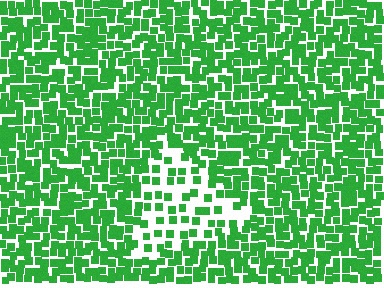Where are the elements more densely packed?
The elements are more densely packed outside the triangle boundary.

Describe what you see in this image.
The image contains small green elements arranged at two different densities. A triangle-shaped region is visible where the elements are less densely packed than the surrounding area.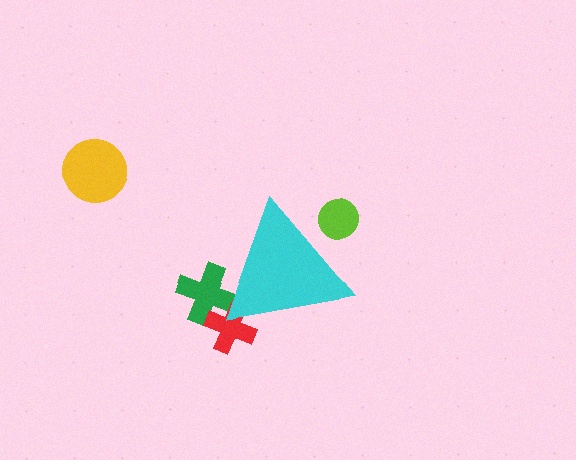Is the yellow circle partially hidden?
No, the yellow circle is fully visible.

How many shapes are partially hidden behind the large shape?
3 shapes are partially hidden.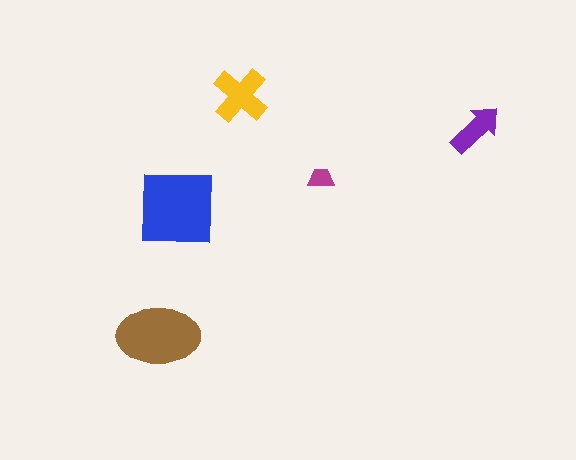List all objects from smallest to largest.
The magenta trapezoid, the purple arrow, the yellow cross, the brown ellipse, the blue square.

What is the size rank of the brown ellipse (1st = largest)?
2nd.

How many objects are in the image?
There are 5 objects in the image.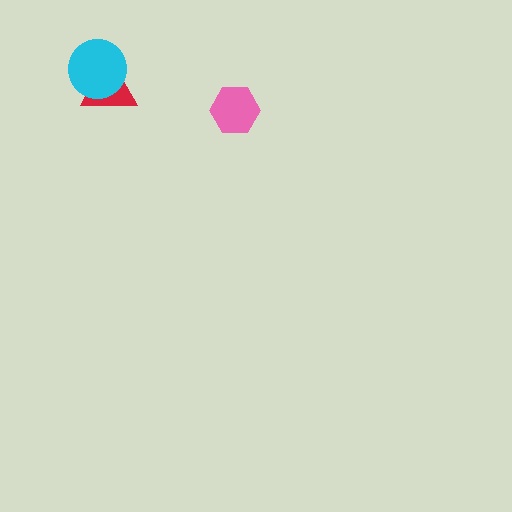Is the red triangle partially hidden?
Yes, it is partially covered by another shape.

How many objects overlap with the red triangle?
1 object overlaps with the red triangle.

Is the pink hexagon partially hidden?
No, no other shape covers it.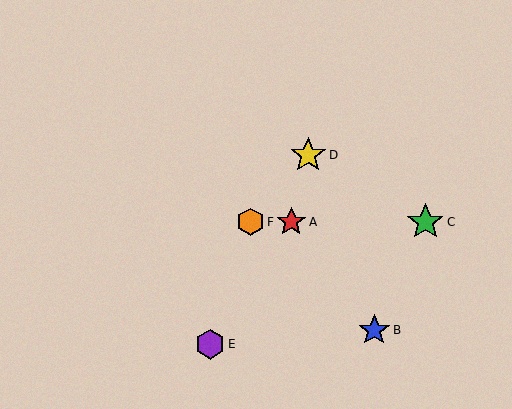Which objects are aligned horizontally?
Objects A, C, F are aligned horizontally.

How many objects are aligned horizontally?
3 objects (A, C, F) are aligned horizontally.